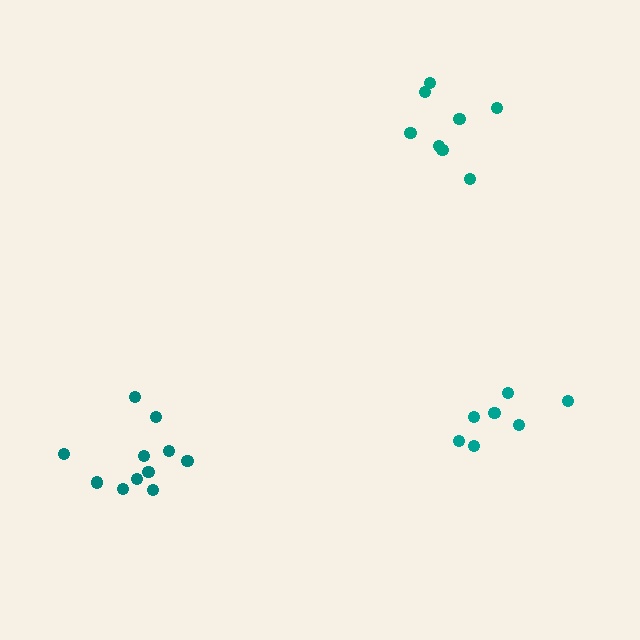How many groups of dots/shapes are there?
There are 3 groups.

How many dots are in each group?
Group 1: 7 dots, Group 2: 8 dots, Group 3: 11 dots (26 total).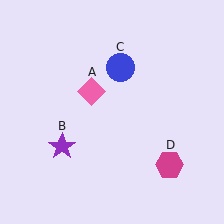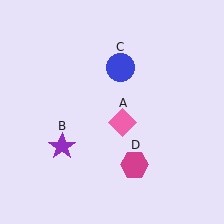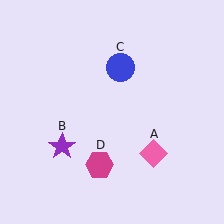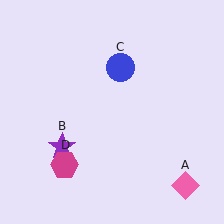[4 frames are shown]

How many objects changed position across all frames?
2 objects changed position: pink diamond (object A), magenta hexagon (object D).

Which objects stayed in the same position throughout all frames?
Purple star (object B) and blue circle (object C) remained stationary.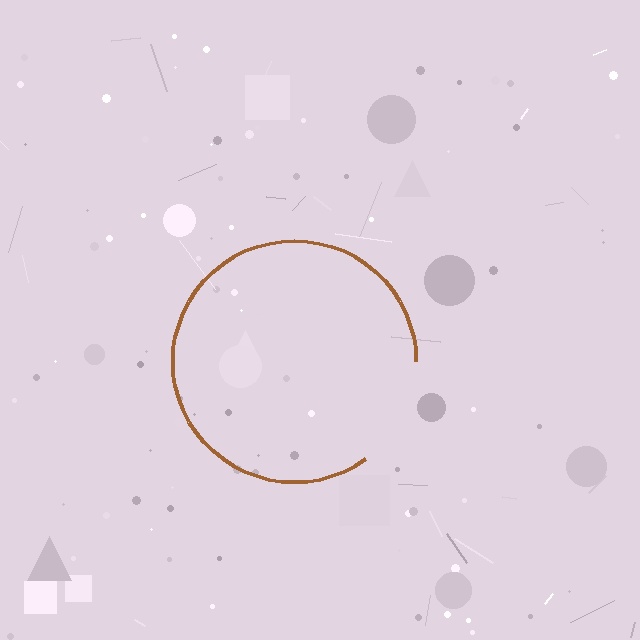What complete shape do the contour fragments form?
The contour fragments form a circle.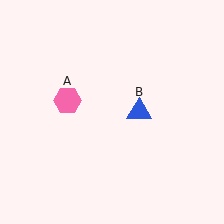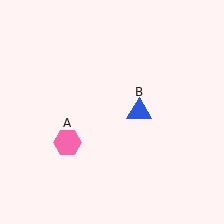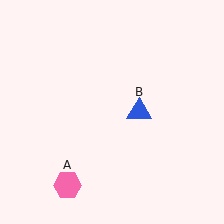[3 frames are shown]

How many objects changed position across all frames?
1 object changed position: pink hexagon (object A).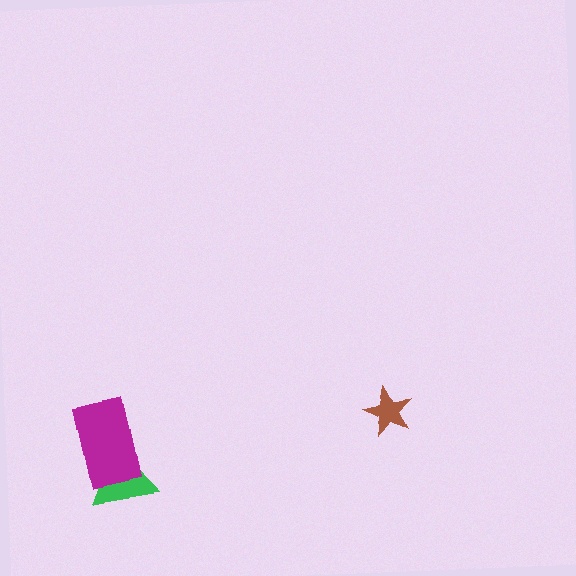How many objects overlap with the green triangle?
1 object overlaps with the green triangle.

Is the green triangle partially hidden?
Yes, it is partially covered by another shape.